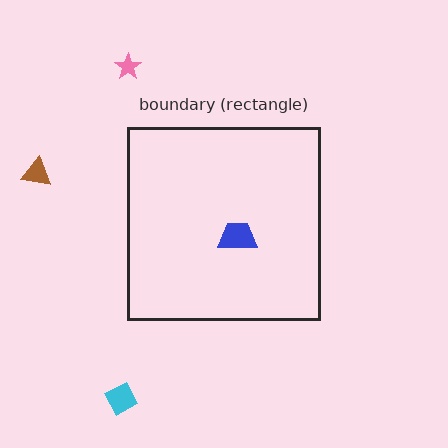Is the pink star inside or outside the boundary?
Outside.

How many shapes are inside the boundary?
1 inside, 3 outside.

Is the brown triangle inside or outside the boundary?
Outside.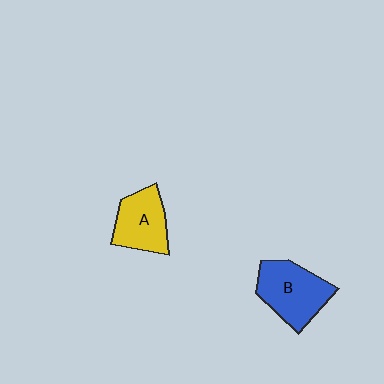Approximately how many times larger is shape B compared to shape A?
Approximately 1.2 times.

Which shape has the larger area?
Shape B (blue).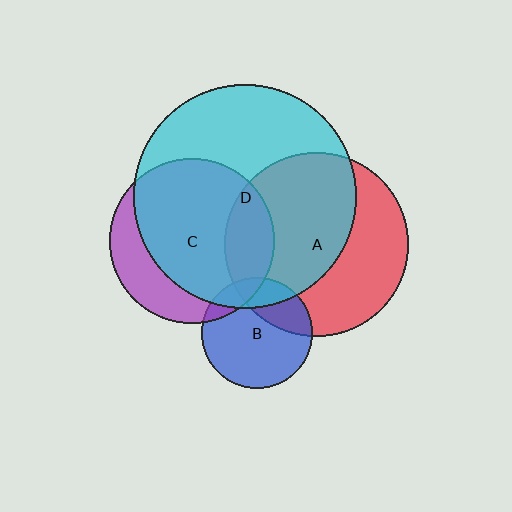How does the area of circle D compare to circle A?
Approximately 1.5 times.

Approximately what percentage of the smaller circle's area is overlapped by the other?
Approximately 75%.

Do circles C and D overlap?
Yes.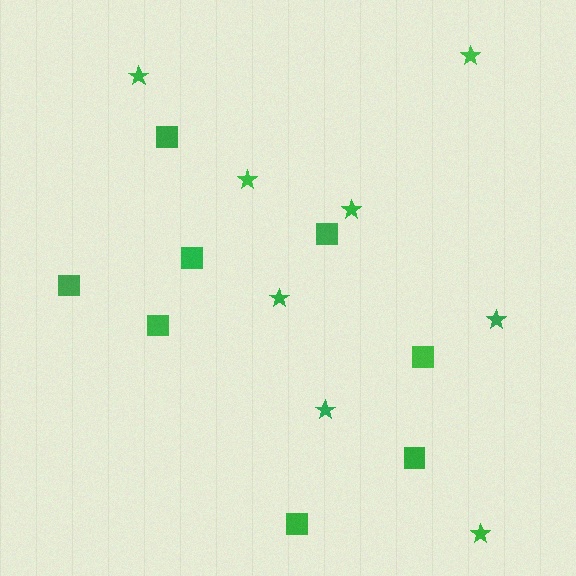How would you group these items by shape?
There are 2 groups: one group of squares (8) and one group of stars (8).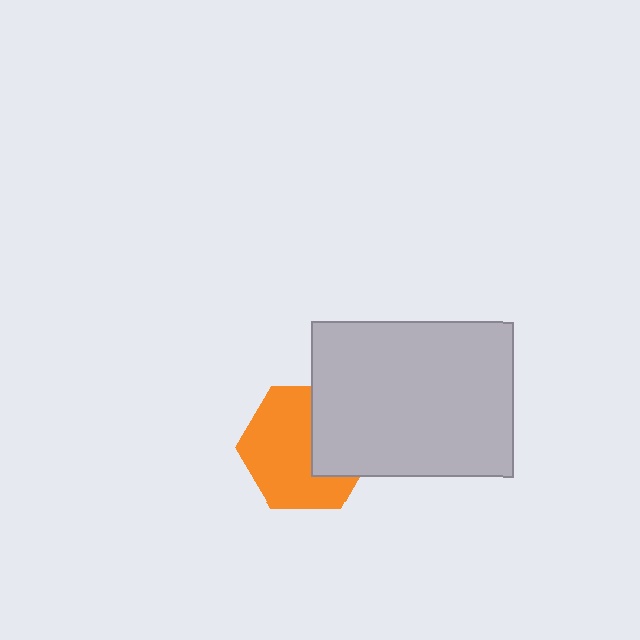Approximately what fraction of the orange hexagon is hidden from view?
Roughly 35% of the orange hexagon is hidden behind the light gray rectangle.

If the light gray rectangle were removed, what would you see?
You would see the complete orange hexagon.